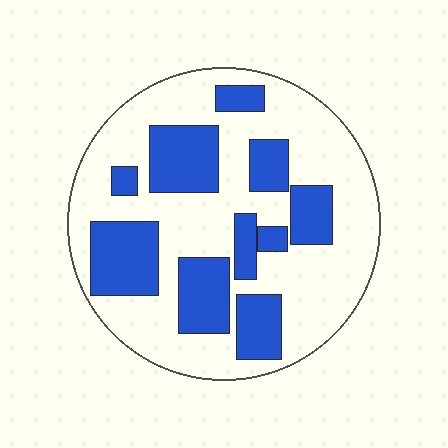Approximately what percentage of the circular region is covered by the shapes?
Approximately 35%.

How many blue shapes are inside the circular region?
10.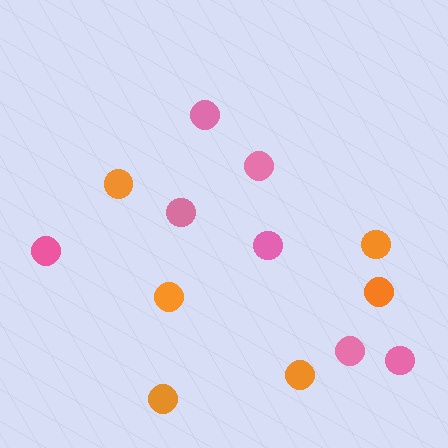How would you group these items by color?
There are 2 groups: one group of pink circles (7) and one group of orange circles (6).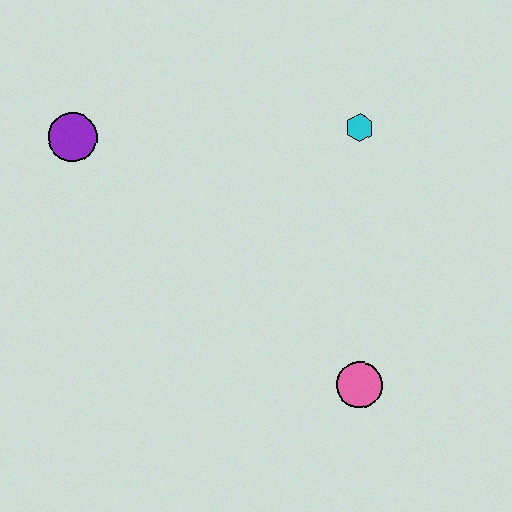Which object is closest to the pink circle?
The cyan hexagon is closest to the pink circle.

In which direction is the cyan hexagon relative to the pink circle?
The cyan hexagon is above the pink circle.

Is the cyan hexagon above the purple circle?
Yes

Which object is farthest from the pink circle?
The purple circle is farthest from the pink circle.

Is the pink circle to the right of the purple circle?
Yes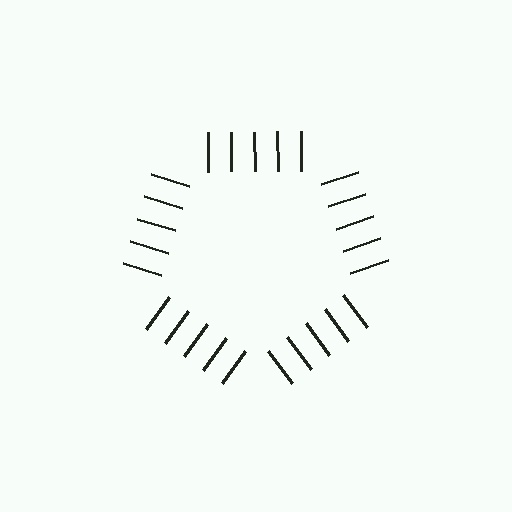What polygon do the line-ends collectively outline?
An illusory pentagon — the line segments terminate on its edges but no continuous stroke is drawn.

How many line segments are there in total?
25 — 5 along each of the 5 edges.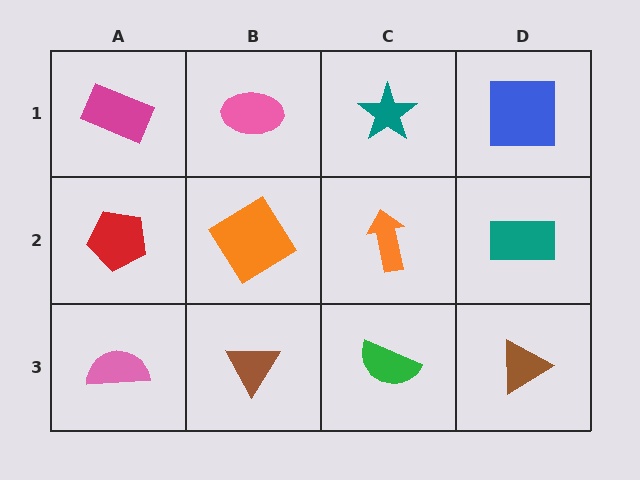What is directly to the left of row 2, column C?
An orange diamond.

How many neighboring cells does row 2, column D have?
3.